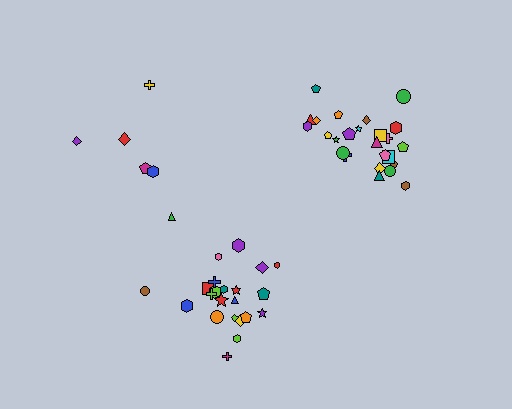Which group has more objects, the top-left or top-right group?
The top-right group.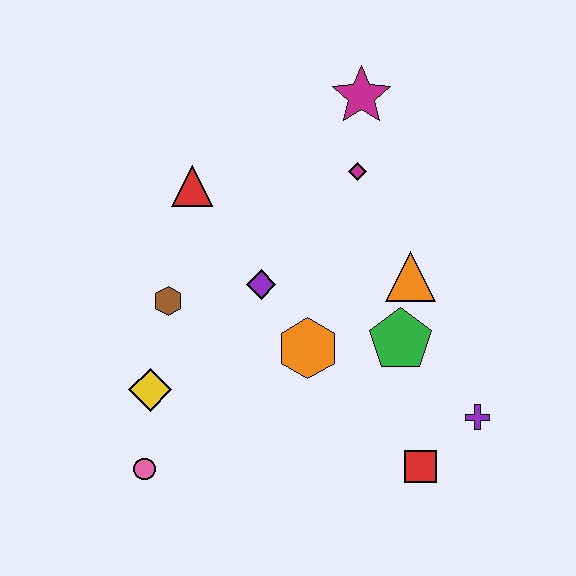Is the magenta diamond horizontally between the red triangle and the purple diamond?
No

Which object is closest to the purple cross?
The red square is closest to the purple cross.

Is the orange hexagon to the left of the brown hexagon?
No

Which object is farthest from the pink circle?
The magenta star is farthest from the pink circle.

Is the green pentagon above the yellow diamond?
Yes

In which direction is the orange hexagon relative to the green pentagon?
The orange hexagon is to the left of the green pentagon.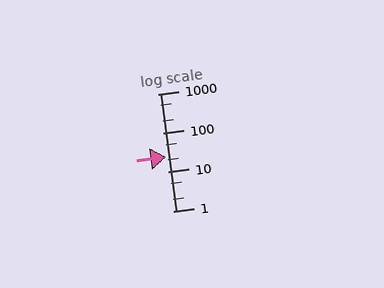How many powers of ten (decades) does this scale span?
The scale spans 3 decades, from 1 to 1000.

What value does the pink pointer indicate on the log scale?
The pointer indicates approximately 25.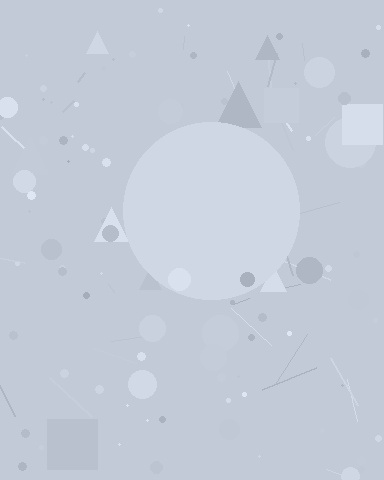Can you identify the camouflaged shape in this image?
The camouflaged shape is a circle.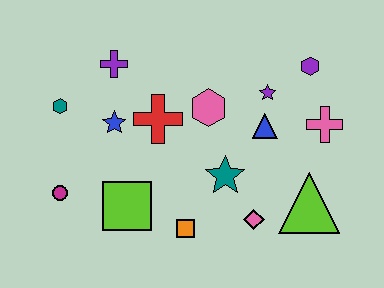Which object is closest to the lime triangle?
The pink diamond is closest to the lime triangle.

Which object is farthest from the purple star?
The magenta circle is farthest from the purple star.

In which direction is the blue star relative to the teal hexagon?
The blue star is to the right of the teal hexagon.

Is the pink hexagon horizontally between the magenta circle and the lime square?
No